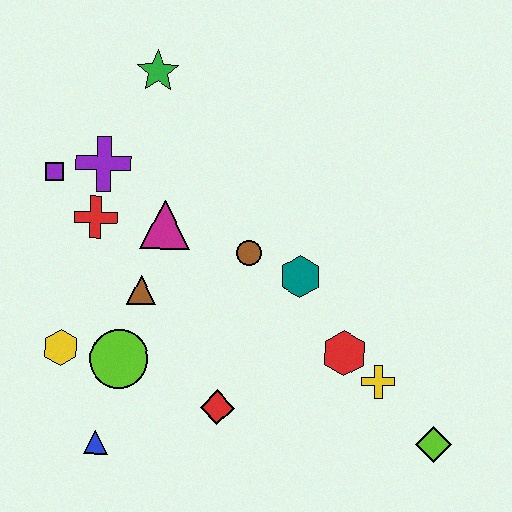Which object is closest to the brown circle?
The teal hexagon is closest to the brown circle.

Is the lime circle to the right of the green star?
No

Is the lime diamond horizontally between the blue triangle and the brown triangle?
No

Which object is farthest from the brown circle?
The lime diamond is farthest from the brown circle.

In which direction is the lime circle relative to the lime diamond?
The lime circle is to the left of the lime diamond.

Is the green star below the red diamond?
No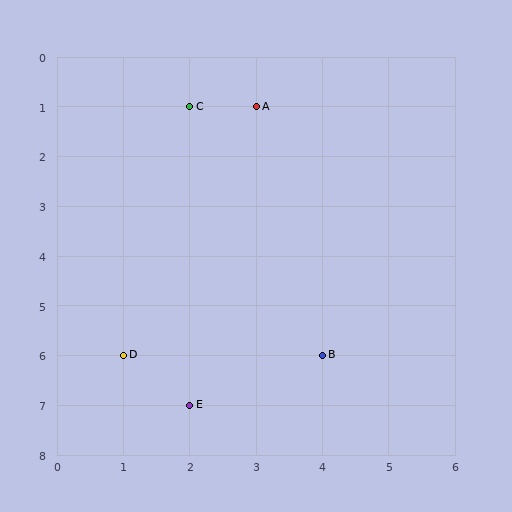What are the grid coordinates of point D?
Point D is at grid coordinates (1, 6).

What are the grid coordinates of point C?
Point C is at grid coordinates (2, 1).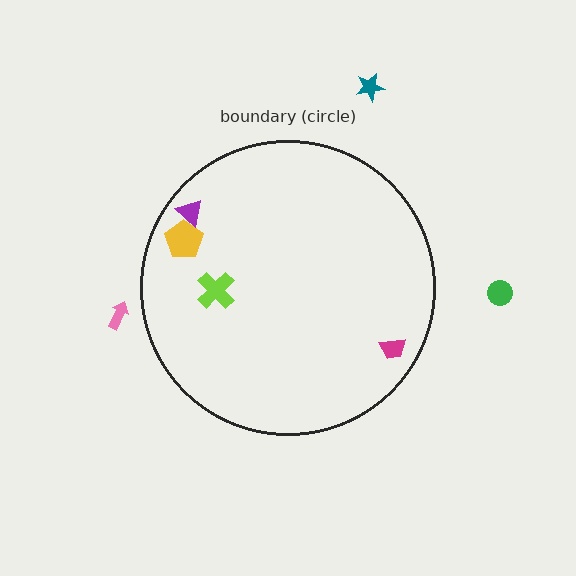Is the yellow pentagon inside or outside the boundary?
Inside.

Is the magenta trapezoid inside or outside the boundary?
Inside.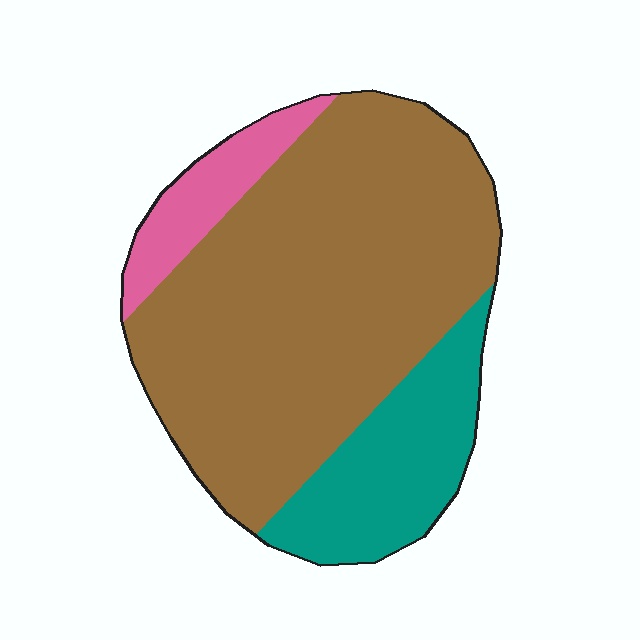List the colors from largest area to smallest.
From largest to smallest: brown, teal, pink.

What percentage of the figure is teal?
Teal covers about 20% of the figure.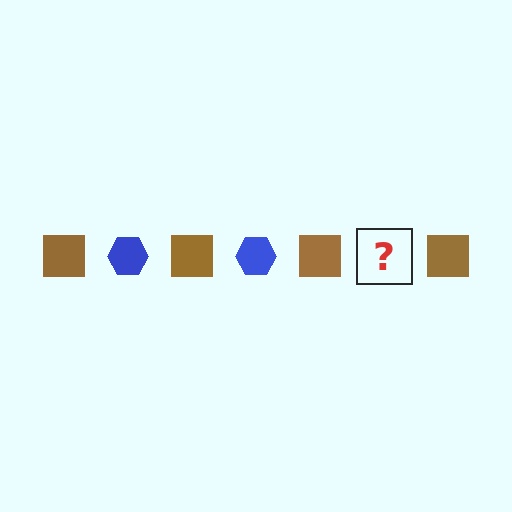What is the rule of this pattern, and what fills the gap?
The rule is that the pattern alternates between brown square and blue hexagon. The gap should be filled with a blue hexagon.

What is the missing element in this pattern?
The missing element is a blue hexagon.